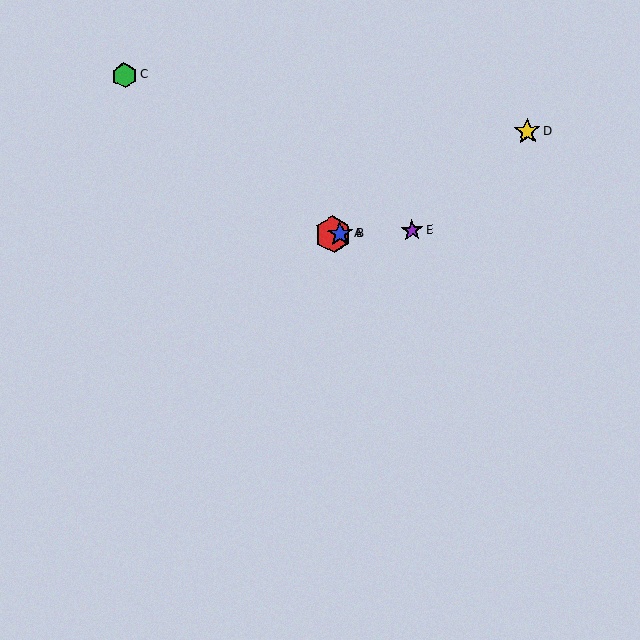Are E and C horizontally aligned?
No, E is at y≈230 and C is at y≈75.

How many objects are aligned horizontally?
3 objects (A, B, E) are aligned horizontally.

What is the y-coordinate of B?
Object B is at y≈234.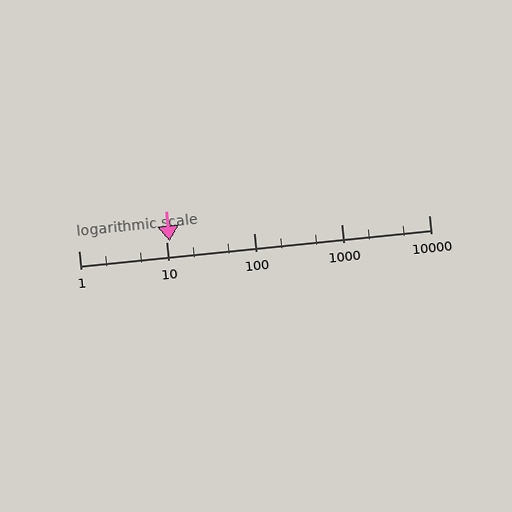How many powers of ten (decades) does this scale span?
The scale spans 4 decades, from 1 to 10000.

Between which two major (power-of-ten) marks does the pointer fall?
The pointer is between 10 and 100.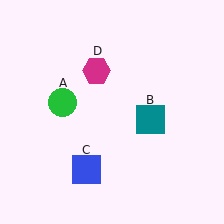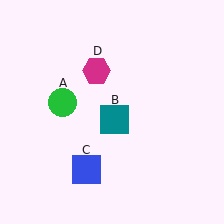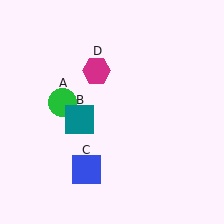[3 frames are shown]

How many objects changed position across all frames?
1 object changed position: teal square (object B).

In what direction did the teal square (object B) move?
The teal square (object B) moved left.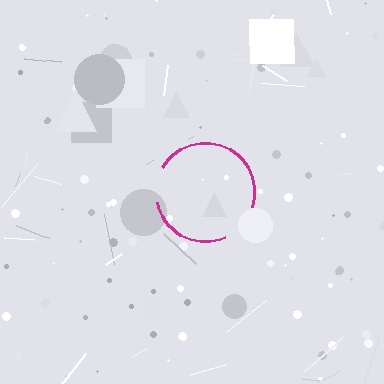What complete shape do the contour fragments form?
The contour fragments form a circle.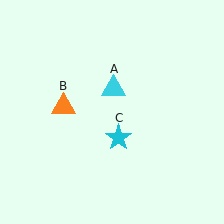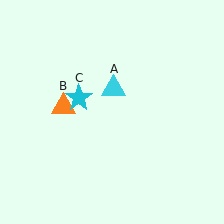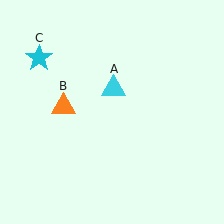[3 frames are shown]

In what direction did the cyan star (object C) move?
The cyan star (object C) moved up and to the left.